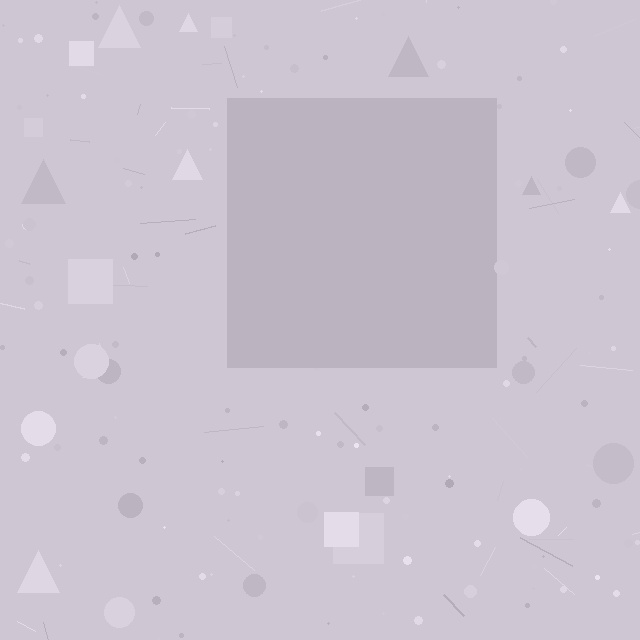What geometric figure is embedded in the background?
A square is embedded in the background.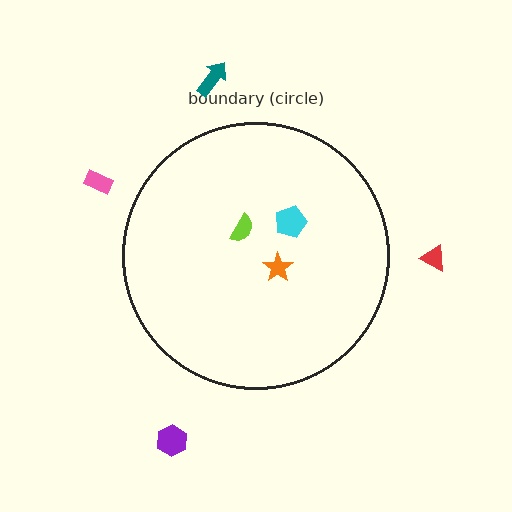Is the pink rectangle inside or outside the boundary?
Outside.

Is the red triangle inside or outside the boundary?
Outside.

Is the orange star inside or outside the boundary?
Inside.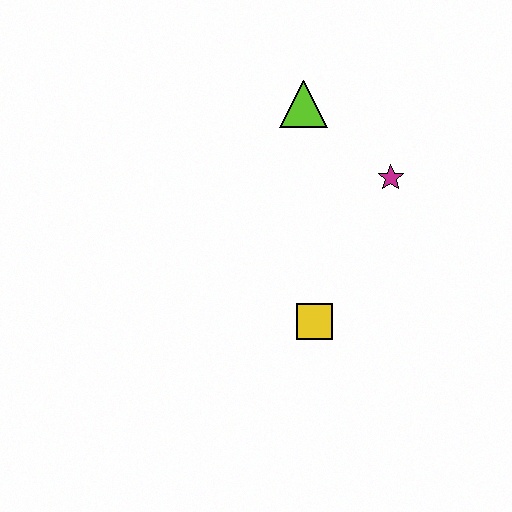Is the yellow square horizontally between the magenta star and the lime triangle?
Yes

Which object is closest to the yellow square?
The magenta star is closest to the yellow square.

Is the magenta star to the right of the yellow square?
Yes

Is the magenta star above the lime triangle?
No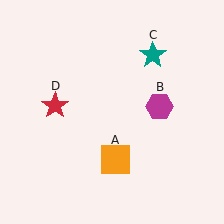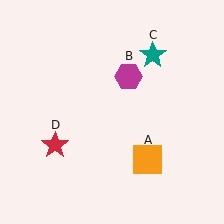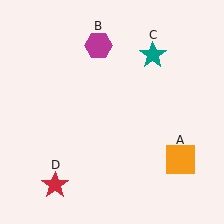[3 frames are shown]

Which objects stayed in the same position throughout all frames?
Teal star (object C) remained stationary.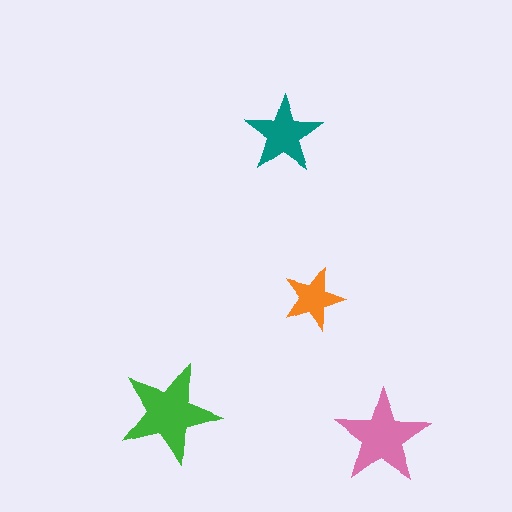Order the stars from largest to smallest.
the green one, the pink one, the teal one, the orange one.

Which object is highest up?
The teal star is topmost.